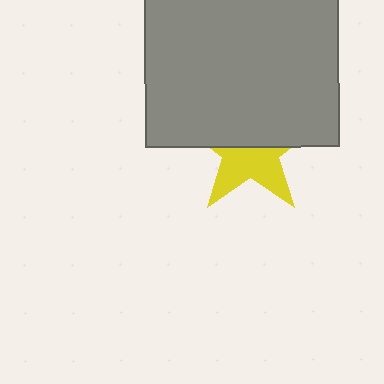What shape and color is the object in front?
The object in front is a gray square.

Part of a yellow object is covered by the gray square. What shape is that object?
It is a star.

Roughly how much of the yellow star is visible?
About half of it is visible (roughly 47%).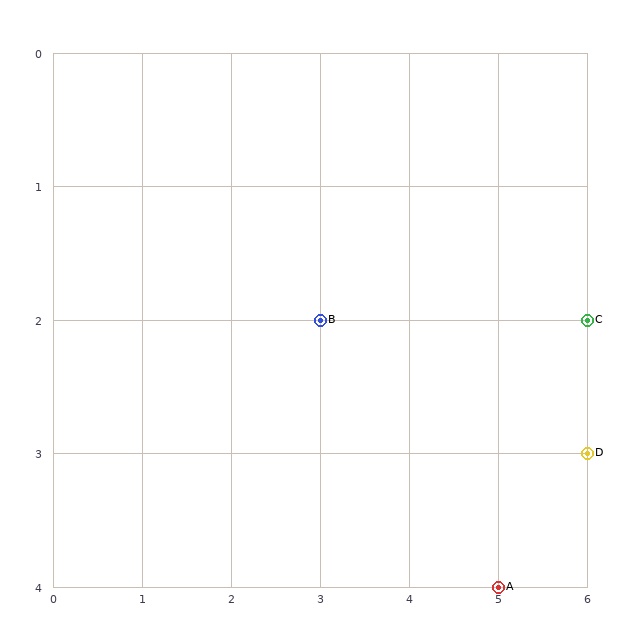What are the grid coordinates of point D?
Point D is at grid coordinates (6, 3).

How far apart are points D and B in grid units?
Points D and B are 3 columns and 1 row apart (about 3.2 grid units diagonally).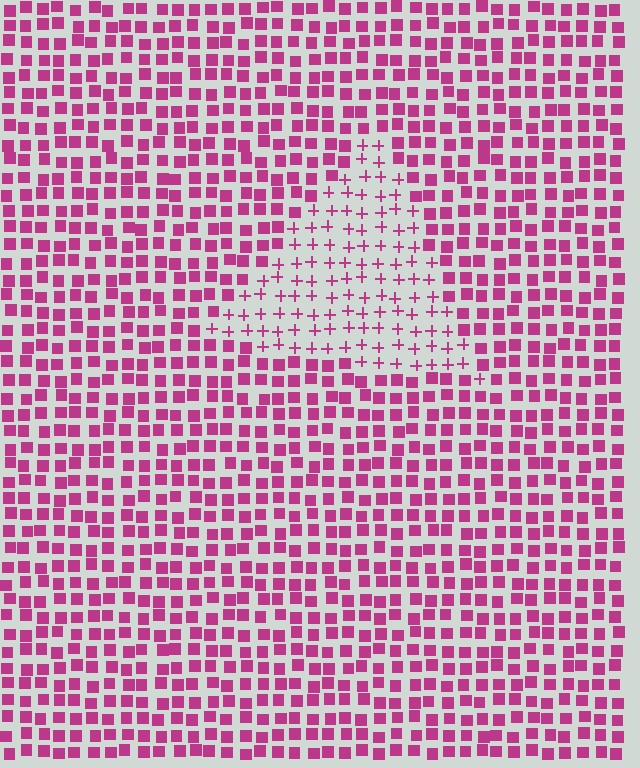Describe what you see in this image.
The image is filled with small magenta elements arranged in a uniform grid. A triangle-shaped region contains plus signs, while the surrounding area contains squares. The boundary is defined purely by the change in element shape.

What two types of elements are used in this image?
The image uses plus signs inside the triangle region and squares outside it.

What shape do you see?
I see a triangle.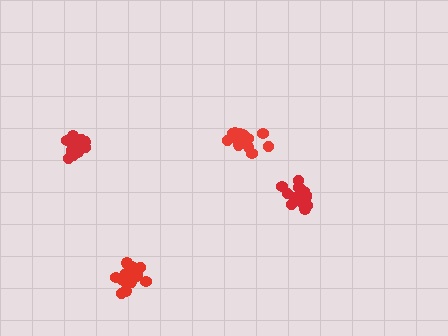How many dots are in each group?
Group 1: 16 dots, Group 2: 18 dots, Group 3: 13 dots, Group 4: 14 dots (61 total).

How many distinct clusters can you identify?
There are 4 distinct clusters.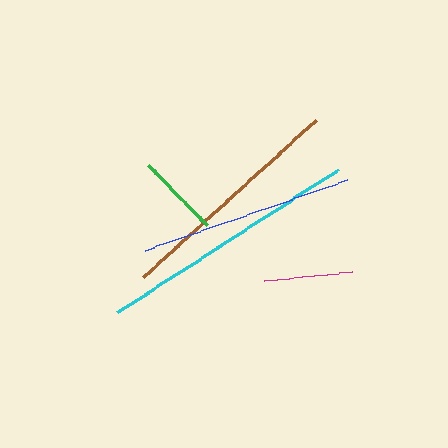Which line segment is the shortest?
The green line is the shortest at approximately 85 pixels.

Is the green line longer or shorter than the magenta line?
The magenta line is longer than the green line.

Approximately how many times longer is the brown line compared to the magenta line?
The brown line is approximately 2.7 times the length of the magenta line.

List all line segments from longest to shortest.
From longest to shortest: cyan, brown, blue, magenta, green.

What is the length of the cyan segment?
The cyan segment is approximately 263 pixels long.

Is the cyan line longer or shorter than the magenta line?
The cyan line is longer than the magenta line.